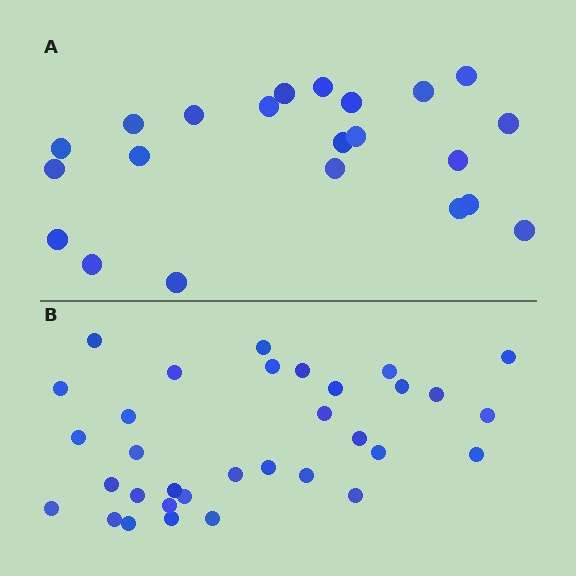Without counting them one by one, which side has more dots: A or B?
Region B (the bottom region) has more dots.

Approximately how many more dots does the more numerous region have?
Region B has roughly 12 or so more dots than region A.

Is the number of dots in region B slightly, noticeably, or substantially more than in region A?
Region B has substantially more. The ratio is roughly 1.5 to 1.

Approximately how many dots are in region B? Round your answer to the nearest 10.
About 30 dots. (The exact count is 33, which rounds to 30.)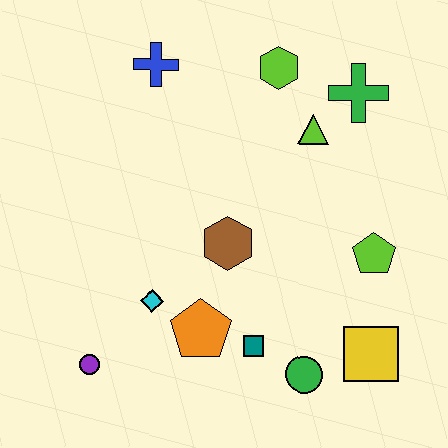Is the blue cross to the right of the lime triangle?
No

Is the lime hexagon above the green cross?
Yes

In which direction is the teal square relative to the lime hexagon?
The teal square is below the lime hexagon.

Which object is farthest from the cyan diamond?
The green cross is farthest from the cyan diamond.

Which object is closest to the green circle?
The teal square is closest to the green circle.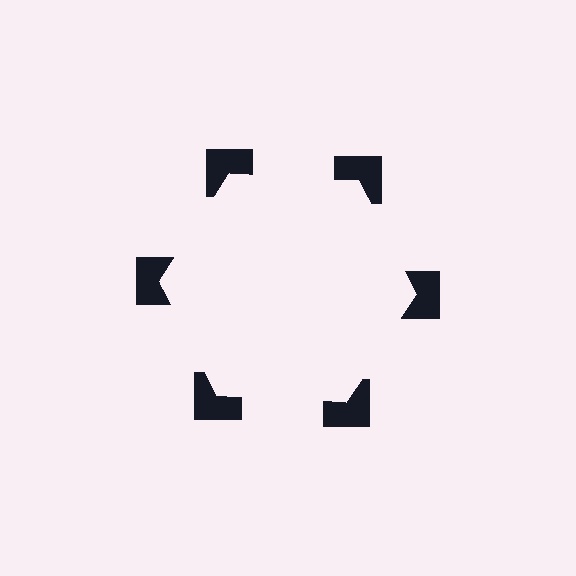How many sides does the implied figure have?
6 sides.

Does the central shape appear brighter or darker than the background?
It typically appears slightly brighter than the background, even though no actual brightness change is drawn.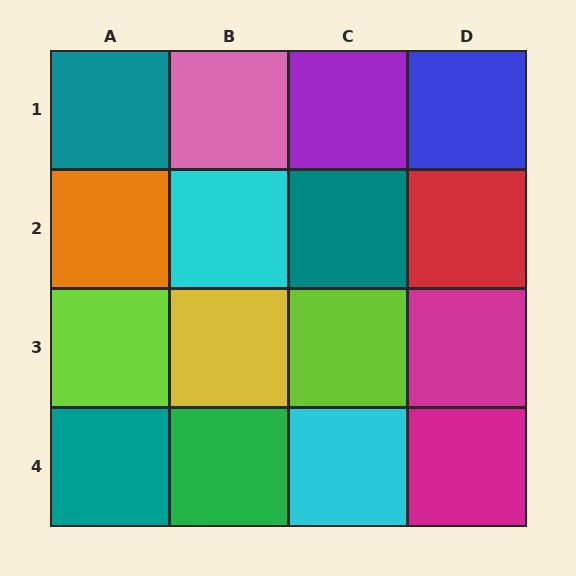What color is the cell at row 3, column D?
Magenta.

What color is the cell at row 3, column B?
Yellow.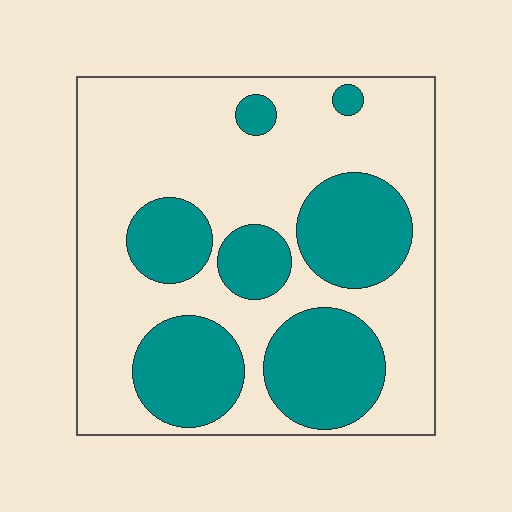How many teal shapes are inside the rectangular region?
7.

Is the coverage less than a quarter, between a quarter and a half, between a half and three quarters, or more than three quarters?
Between a quarter and a half.